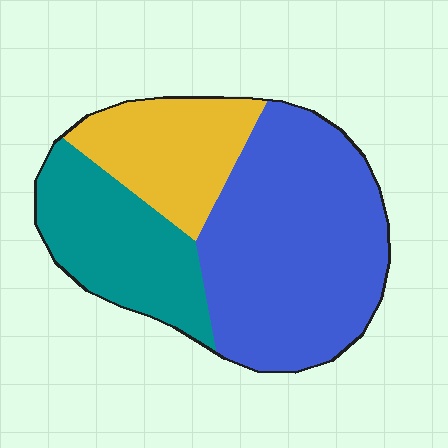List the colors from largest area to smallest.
From largest to smallest: blue, teal, yellow.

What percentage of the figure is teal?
Teal covers roughly 25% of the figure.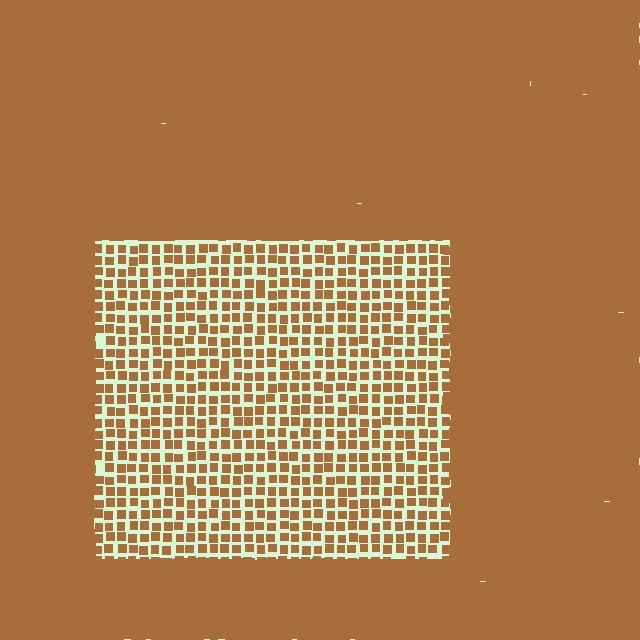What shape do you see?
I see a rectangle.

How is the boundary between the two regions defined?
The boundary is defined by a change in element density (approximately 2.5x ratio). All elements are the same color, size, and shape.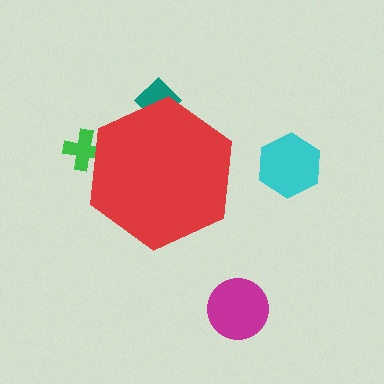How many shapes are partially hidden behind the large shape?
2 shapes are partially hidden.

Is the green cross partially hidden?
Yes, the green cross is partially hidden behind the red hexagon.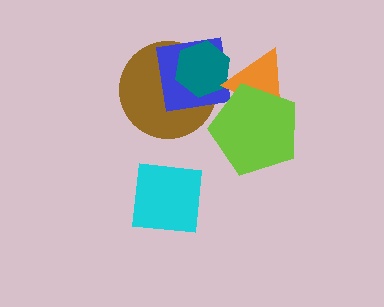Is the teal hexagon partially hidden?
Yes, it is partially covered by another shape.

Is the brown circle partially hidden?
Yes, it is partially covered by another shape.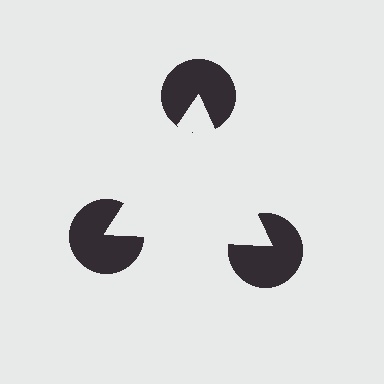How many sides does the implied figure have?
3 sides.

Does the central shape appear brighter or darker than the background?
It typically appears slightly brighter than the background, even though no actual brightness change is drawn.